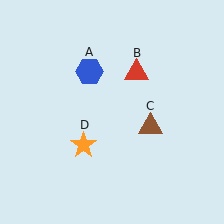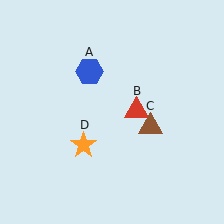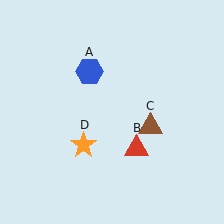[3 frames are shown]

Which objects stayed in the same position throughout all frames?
Blue hexagon (object A) and brown triangle (object C) and orange star (object D) remained stationary.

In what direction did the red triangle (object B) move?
The red triangle (object B) moved down.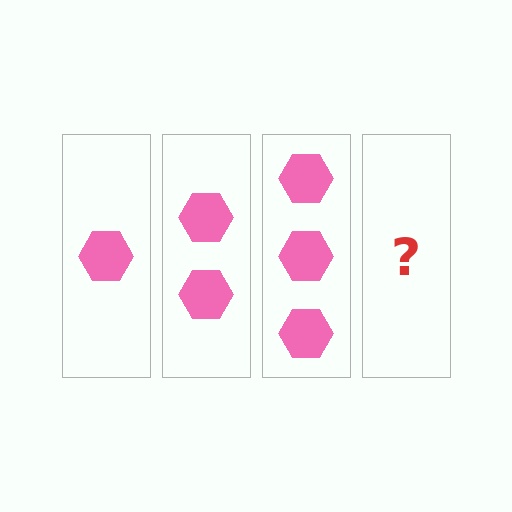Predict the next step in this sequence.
The next step is 4 hexagons.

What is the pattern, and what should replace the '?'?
The pattern is that each step adds one more hexagon. The '?' should be 4 hexagons.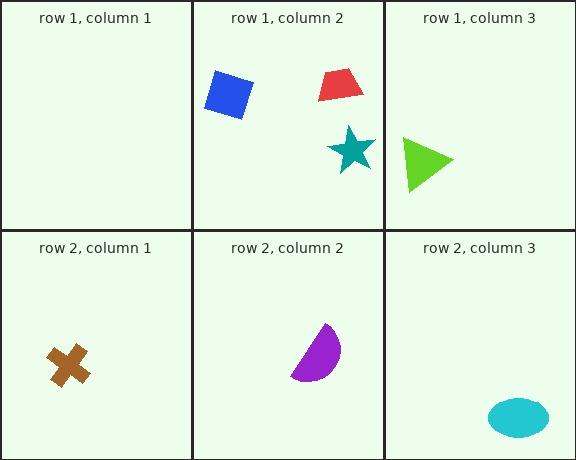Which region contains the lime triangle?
The row 1, column 3 region.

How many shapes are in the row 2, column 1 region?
1.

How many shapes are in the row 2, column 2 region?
1.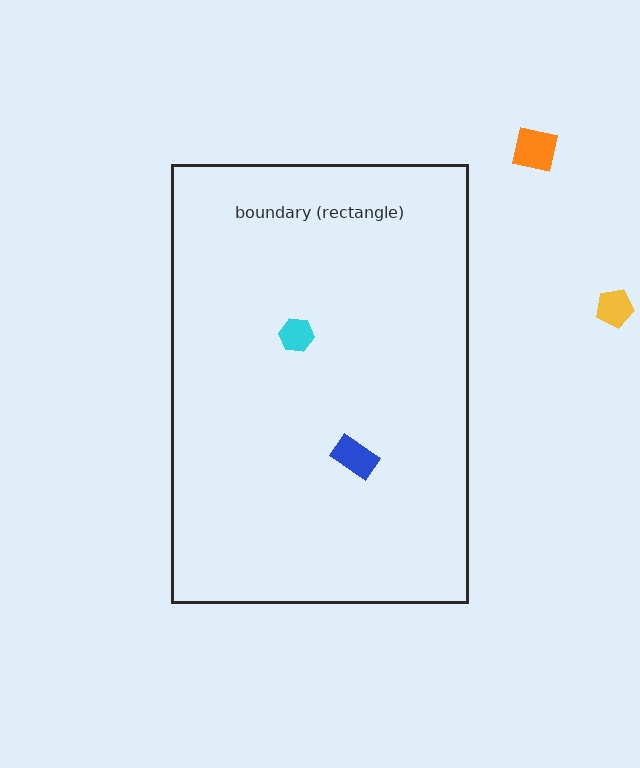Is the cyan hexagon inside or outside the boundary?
Inside.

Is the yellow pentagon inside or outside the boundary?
Outside.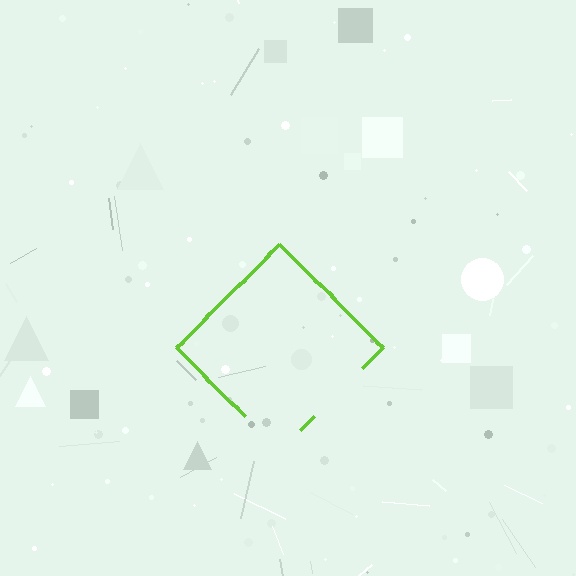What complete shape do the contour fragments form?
The contour fragments form a diamond.